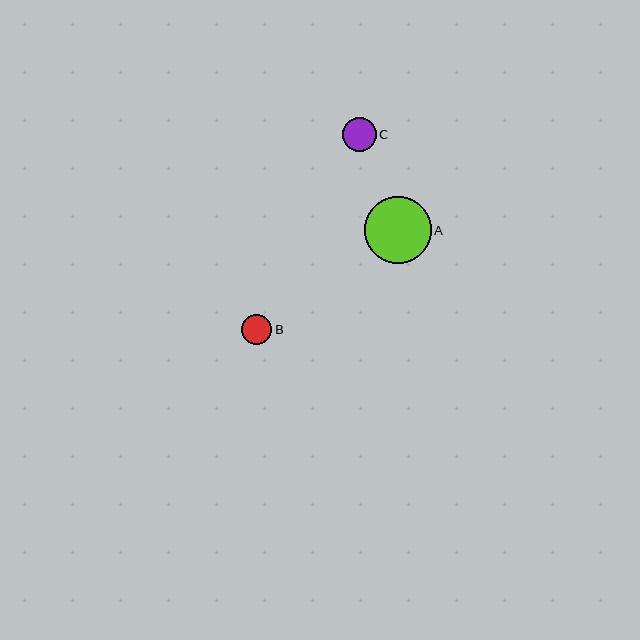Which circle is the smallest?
Circle B is the smallest with a size of approximately 30 pixels.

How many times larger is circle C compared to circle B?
Circle C is approximately 1.1 times the size of circle B.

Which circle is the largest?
Circle A is the largest with a size of approximately 67 pixels.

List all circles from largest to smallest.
From largest to smallest: A, C, B.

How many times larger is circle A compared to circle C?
Circle A is approximately 2.0 times the size of circle C.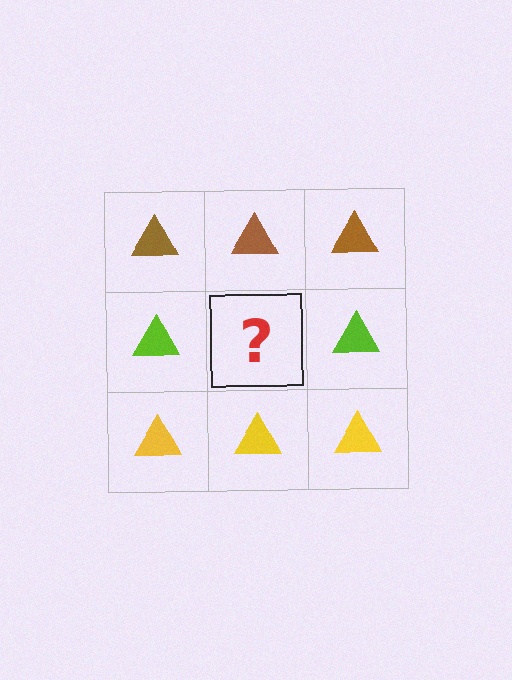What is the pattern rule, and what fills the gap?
The rule is that each row has a consistent color. The gap should be filled with a lime triangle.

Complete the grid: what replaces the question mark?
The question mark should be replaced with a lime triangle.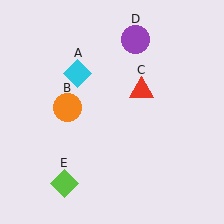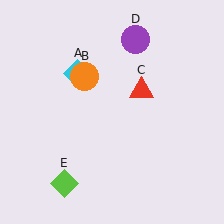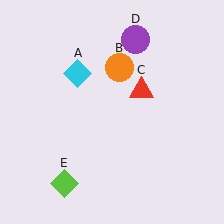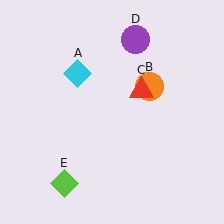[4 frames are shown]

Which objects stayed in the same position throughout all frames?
Cyan diamond (object A) and red triangle (object C) and purple circle (object D) and lime diamond (object E) remained stationary.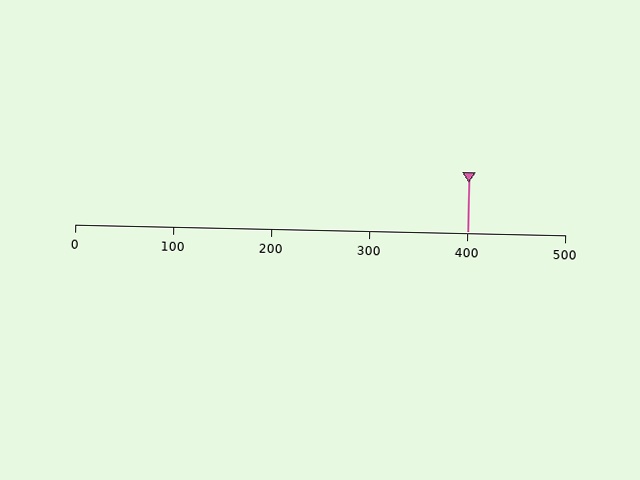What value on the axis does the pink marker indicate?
The marker indicates approximately 400.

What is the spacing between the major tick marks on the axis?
The major ticks are spaced 100 apart.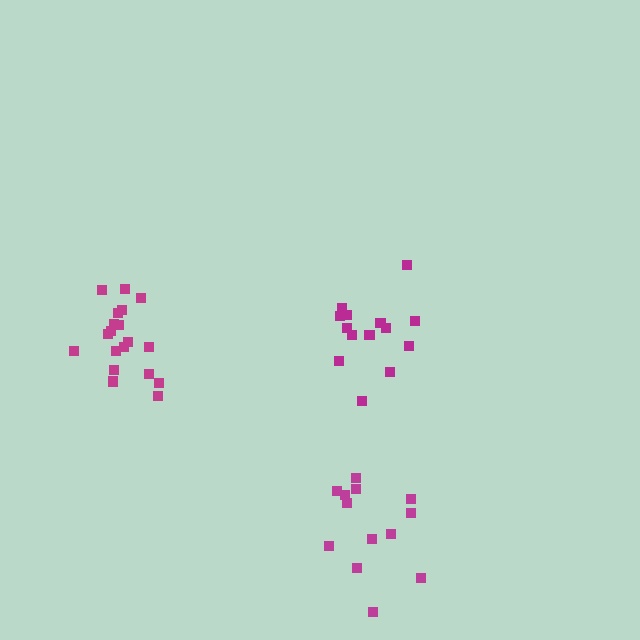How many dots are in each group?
Group 1: 13 dots, Group 2: 19 dots, Group 3: 15 dots (47 total).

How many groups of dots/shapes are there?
There are 3 groups.